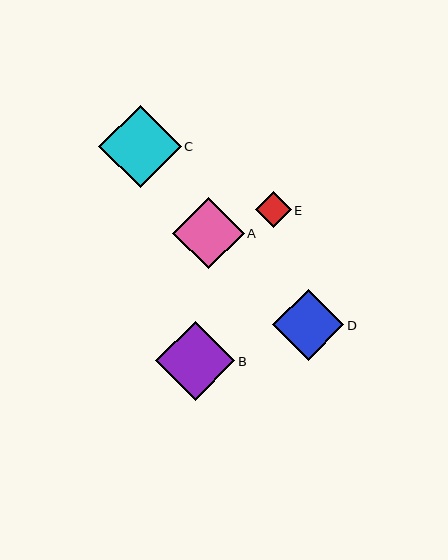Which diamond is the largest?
Diamond C is the largest with a size of approximately 83 pixels.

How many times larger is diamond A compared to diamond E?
Diamond A is approximately 2.0 times the size of diamond E.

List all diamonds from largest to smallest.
From largest to smallest: C, B, A, D, E.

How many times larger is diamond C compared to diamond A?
Diamond C is approximately 1.2 times the size of diamond A.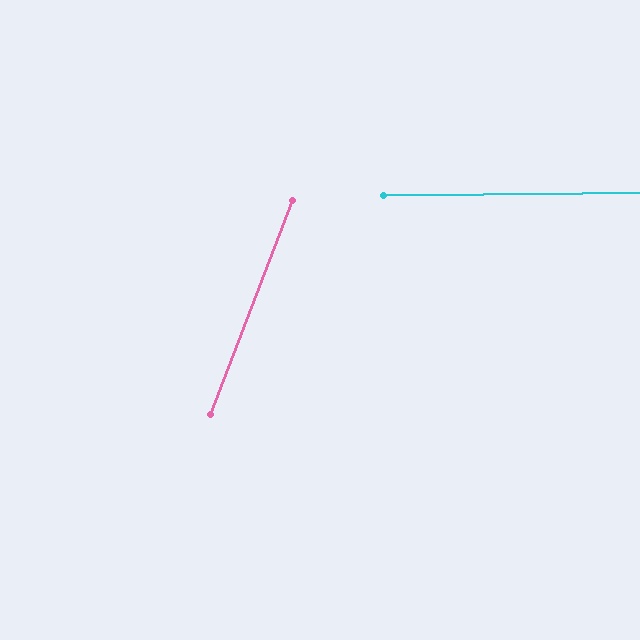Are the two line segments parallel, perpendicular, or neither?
Neither parallel nor perpendicular — they differ by about 69°.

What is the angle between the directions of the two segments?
Approximately 69 degrees.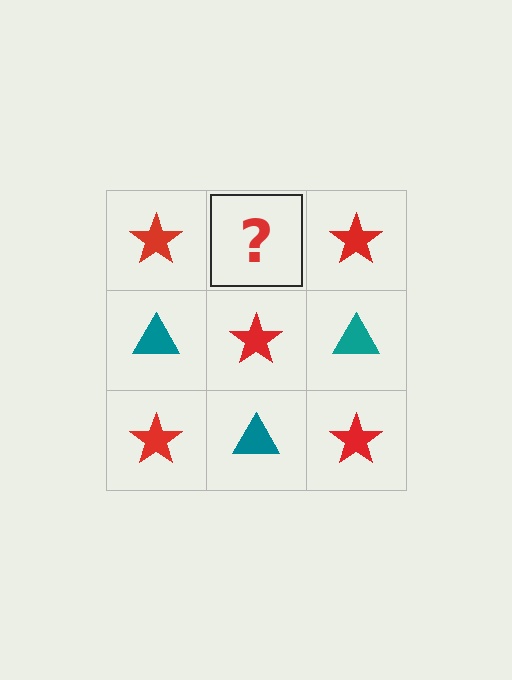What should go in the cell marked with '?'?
The missing cell should contain a teal triangle.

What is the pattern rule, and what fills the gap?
The rule is that it alternates red star and teal triangle in a checkerboard pattern. The gap should be filled with a teal triangle.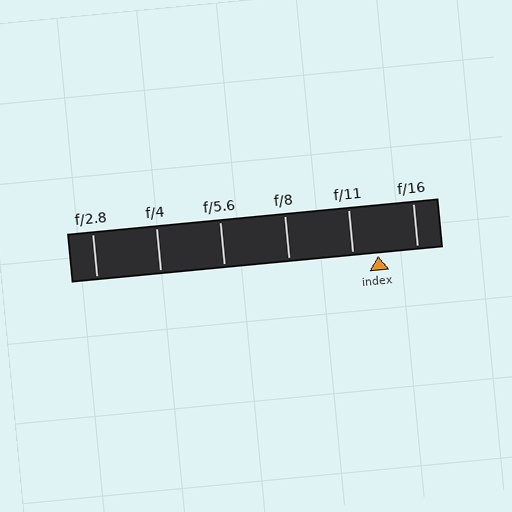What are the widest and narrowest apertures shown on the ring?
The widest aperture shown is f/2.8 and the narrowest is f/16.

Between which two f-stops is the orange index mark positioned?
The index mark is between f/11 and f/16.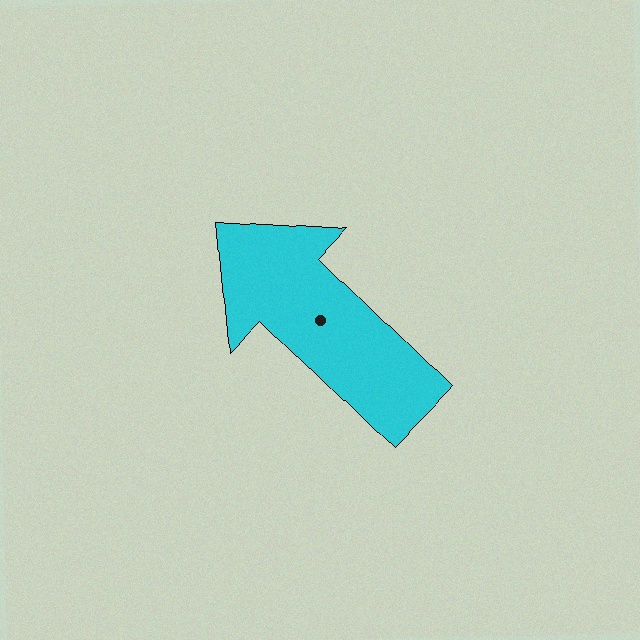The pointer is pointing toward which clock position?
Roughly 10 o'clock.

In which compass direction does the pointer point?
Northwest.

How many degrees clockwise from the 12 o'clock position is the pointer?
Approximately 314 degrees.